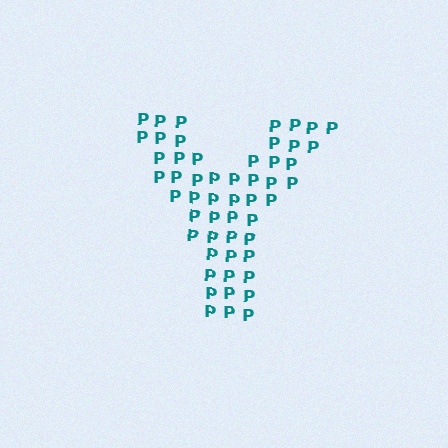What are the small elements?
The small elements are letter P's.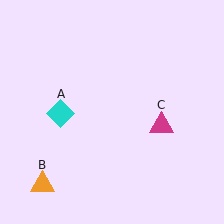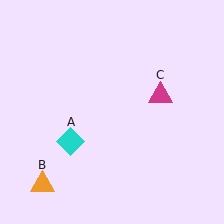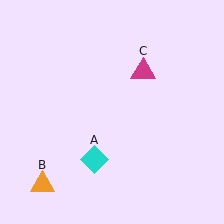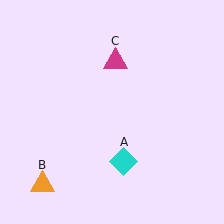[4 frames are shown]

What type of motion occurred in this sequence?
The cyan diamond (object A), magenta triangle (object C) rotated counterclockwise around the center of the scene.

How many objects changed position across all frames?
2 objects changed position: cyan diamond (object A), magenta triangle (object C).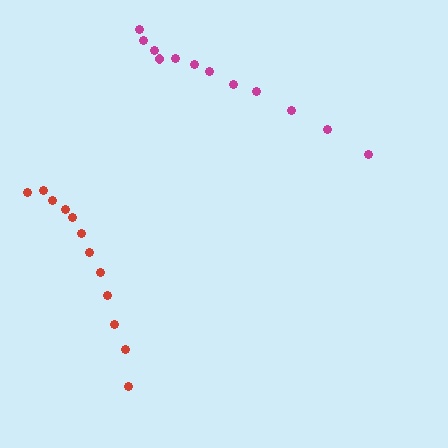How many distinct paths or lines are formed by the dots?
There are 2 distinct paths.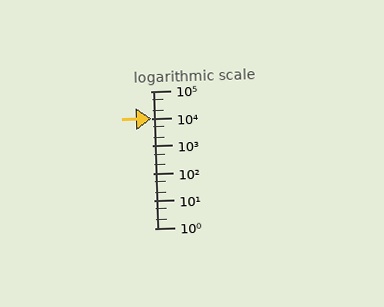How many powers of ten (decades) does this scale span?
The scale spans 5 decades, from 1 to 100000.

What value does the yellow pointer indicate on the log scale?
The pointer indicates approximately 10000.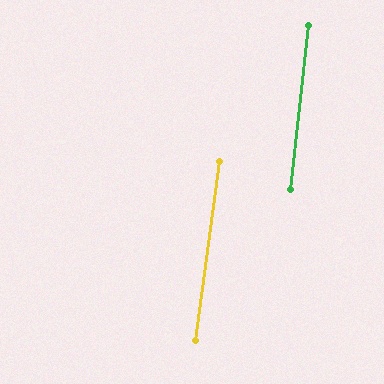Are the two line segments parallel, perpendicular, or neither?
Parallel — their directions differ by only 1.4°.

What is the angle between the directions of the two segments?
Approximately 1 degree.